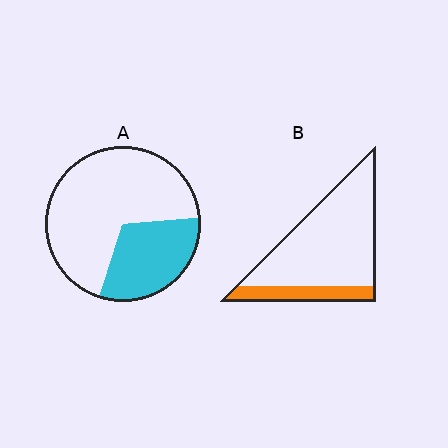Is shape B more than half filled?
No.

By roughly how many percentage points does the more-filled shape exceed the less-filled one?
By roughly 10 percentage points (A over B).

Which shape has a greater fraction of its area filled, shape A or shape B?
Shape A.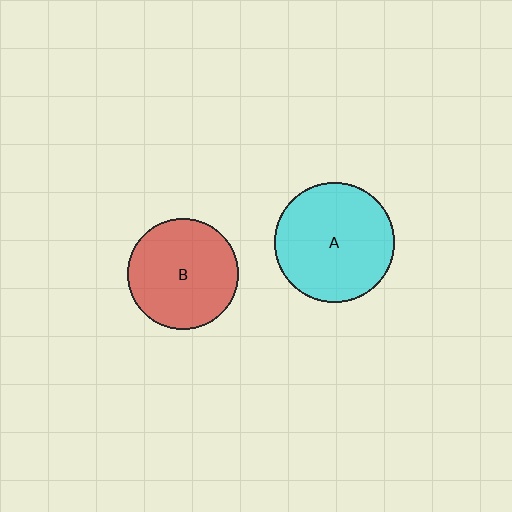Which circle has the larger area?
Circle A (cyan).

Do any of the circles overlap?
No, none of the circles overlap.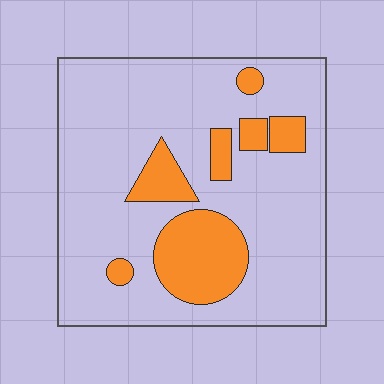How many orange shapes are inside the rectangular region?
7.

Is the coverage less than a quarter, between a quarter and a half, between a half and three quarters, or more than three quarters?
Less than a quarter.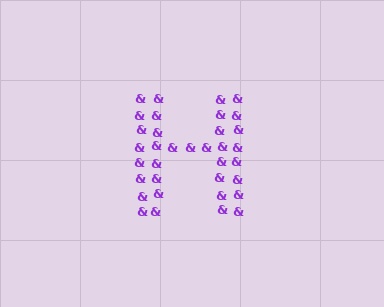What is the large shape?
The large shape is the letter H.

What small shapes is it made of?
It is made of small ampersands.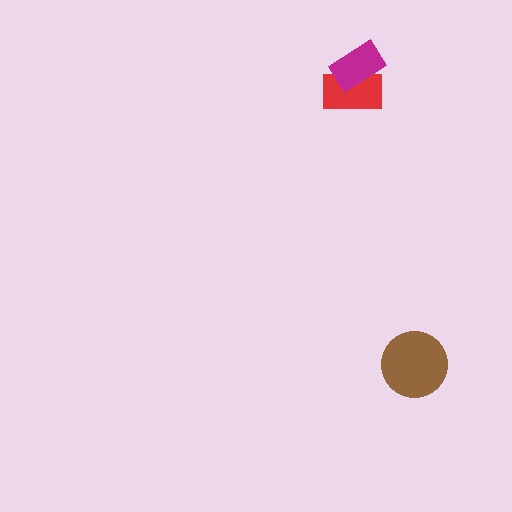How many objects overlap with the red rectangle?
1 object overlaps with the red rectangle.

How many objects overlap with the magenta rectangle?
1 object overlaps with the magenta rectangle.